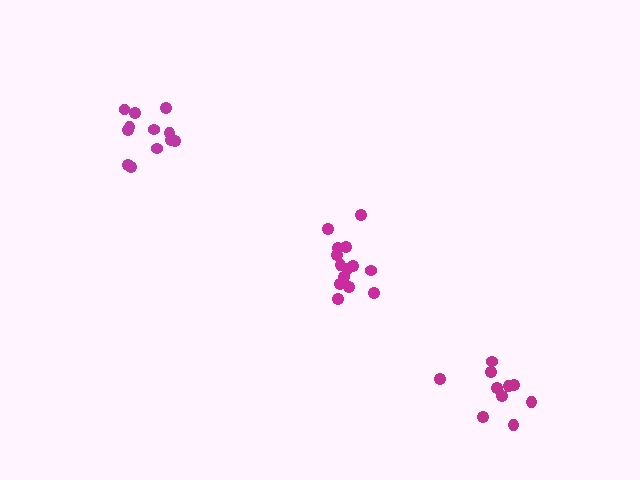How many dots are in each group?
Group 1: 14 dots, Group 2: 12 dots, Group 3: 10 dots (36 total).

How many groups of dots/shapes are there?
There are 3 groups.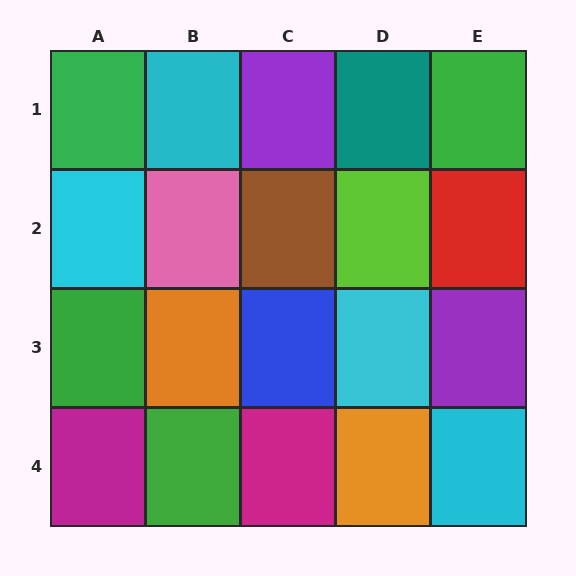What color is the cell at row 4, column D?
Orange.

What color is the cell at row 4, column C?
Magenta.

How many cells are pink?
1 cell is pink.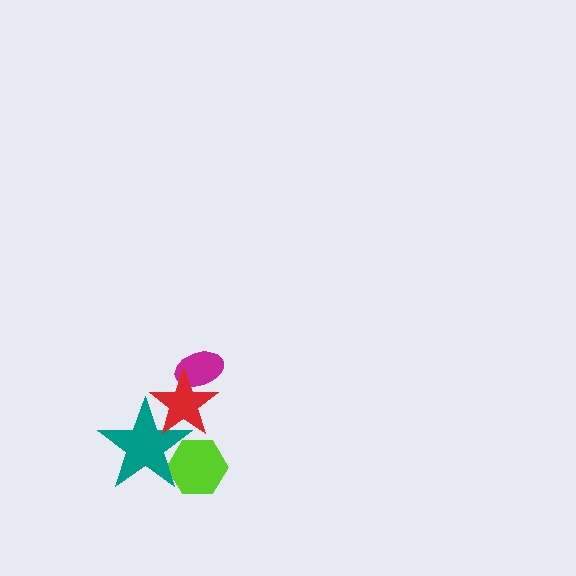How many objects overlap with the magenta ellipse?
1 object overlaps with the magenta ellipse.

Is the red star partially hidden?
No, no other shape covers it.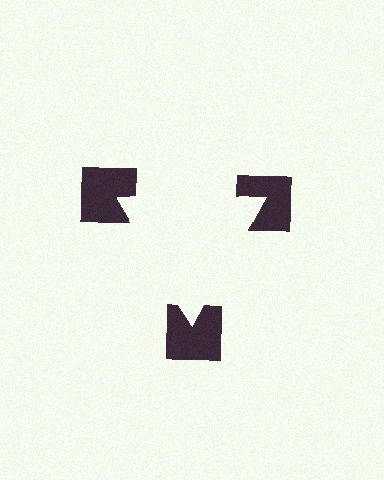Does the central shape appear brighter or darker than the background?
It typically appears slightly brighter than the background, even though no actual brightness change is drawn.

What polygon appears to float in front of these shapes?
An illusory triangle — its edges are inferred from the aligned wedge cuts in the notched squares, not physically drawn.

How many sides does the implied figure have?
3 sides.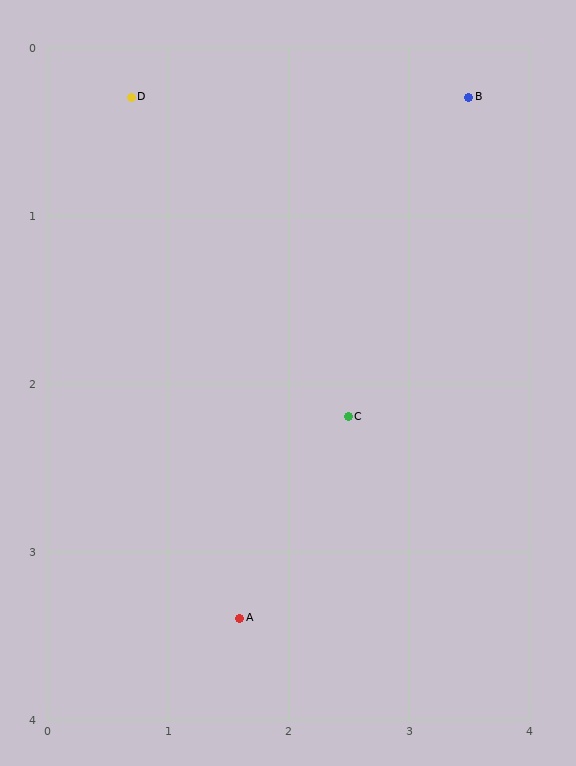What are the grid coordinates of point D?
Point D is at approximately (0.7, 0.3).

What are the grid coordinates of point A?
Point A is at approximately (1.6, 3.4).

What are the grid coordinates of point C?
Point C is at approximately (2.5, 2.2).